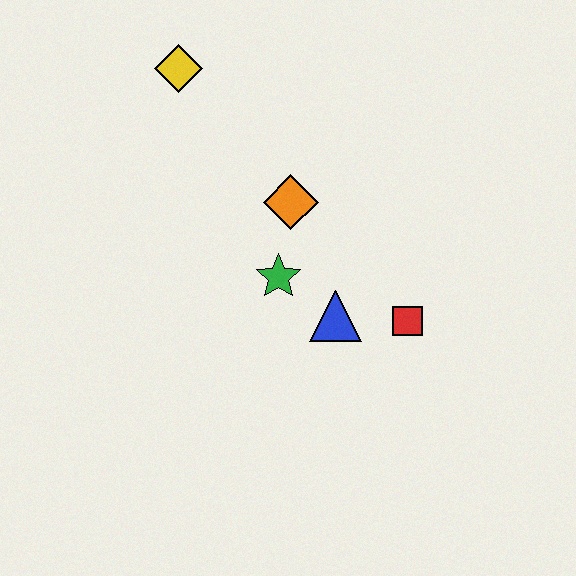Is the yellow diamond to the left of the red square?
Yes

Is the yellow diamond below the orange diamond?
No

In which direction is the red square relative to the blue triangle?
The red square is to the right of the blue triangle.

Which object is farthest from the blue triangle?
The yellow diamond is farthest from the blue triangle.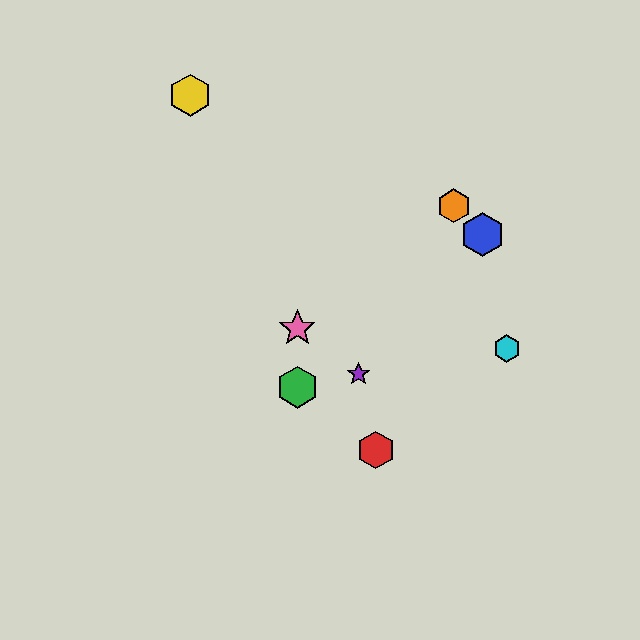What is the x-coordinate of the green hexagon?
The green hexagon is at x≈297.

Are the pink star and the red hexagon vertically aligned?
No, the pink star is at x≈297 and the red hexagon is at x≈376.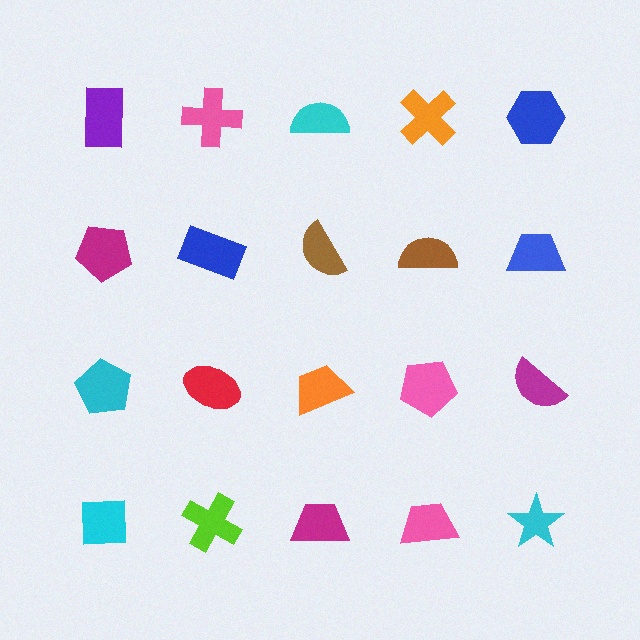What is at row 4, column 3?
A magenta trapezoid.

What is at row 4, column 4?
A pink trapezoid.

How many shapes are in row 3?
5 shapes.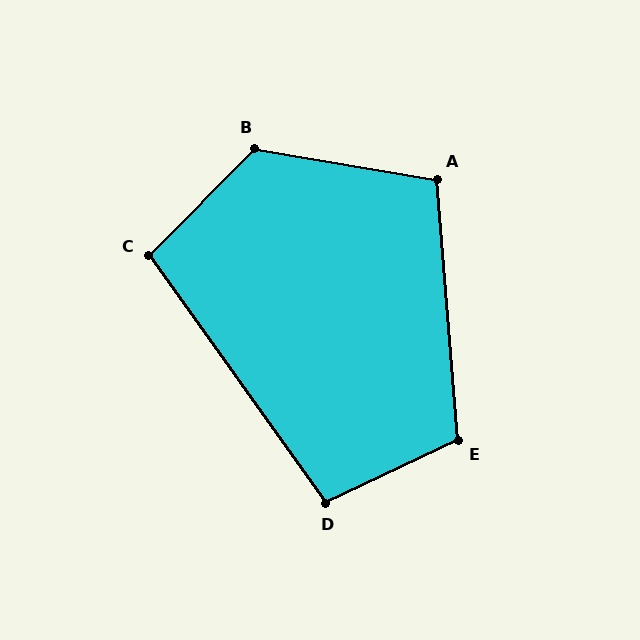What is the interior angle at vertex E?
Approximately 111 degrees (obtuse).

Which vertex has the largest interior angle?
B, at approximately 125 degrees.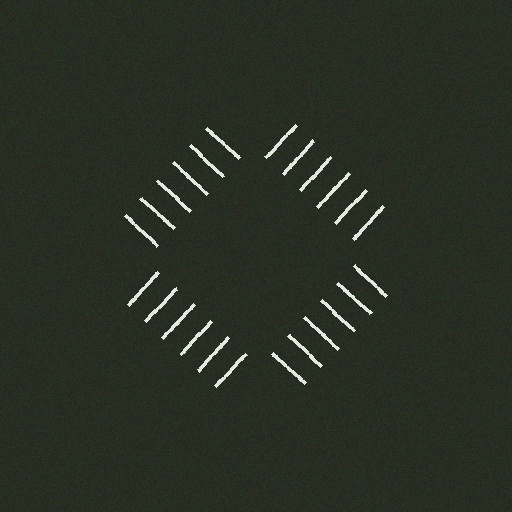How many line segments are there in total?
24 — 6 along each of the 4 edges.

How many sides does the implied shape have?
4 sides — the line-ends trace a square.